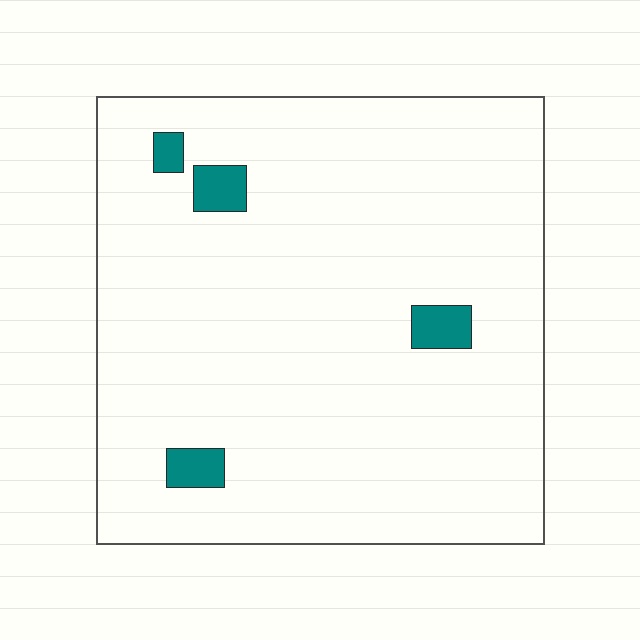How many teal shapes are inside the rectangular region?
4.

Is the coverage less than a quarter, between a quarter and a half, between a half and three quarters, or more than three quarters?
Less than a quarter.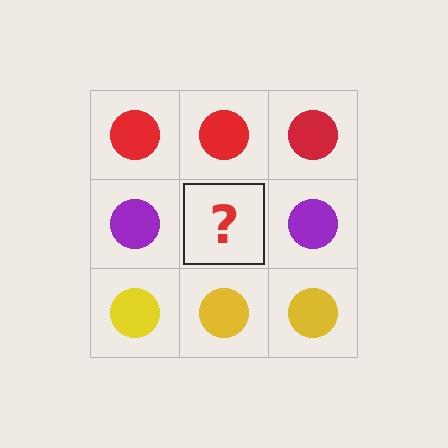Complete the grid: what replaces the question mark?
The question mark should be replaced with a purple circle.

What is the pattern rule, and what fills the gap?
The rule is that each row has a consistent color. The gap should be filled with a purple circle.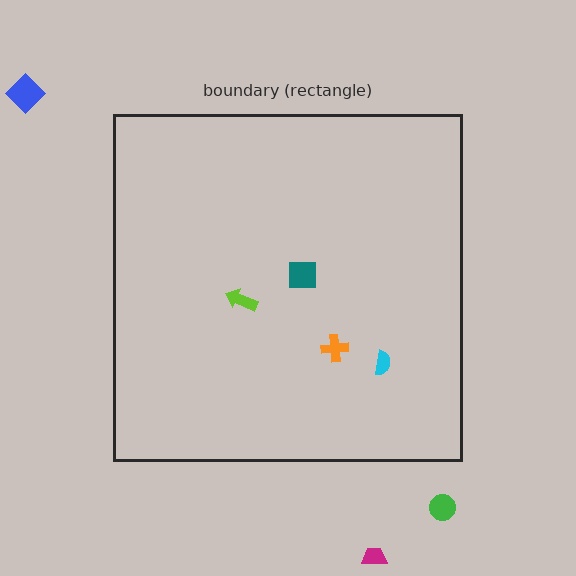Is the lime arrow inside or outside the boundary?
Inside.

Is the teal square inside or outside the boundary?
Inside.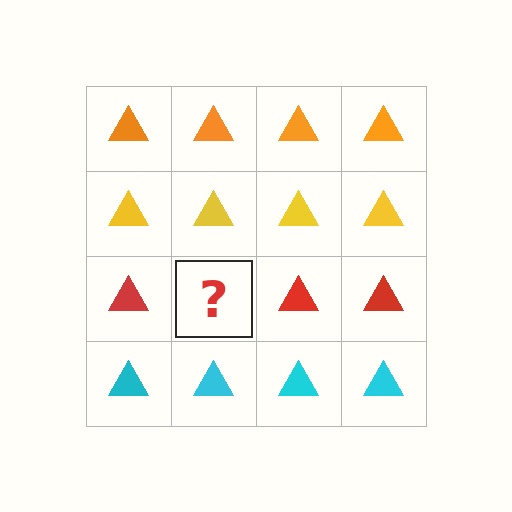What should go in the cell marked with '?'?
The missing cell should contain a red triangle.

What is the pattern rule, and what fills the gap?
The rule is that each row has a consistent color. The gap should be filled with a red triangle.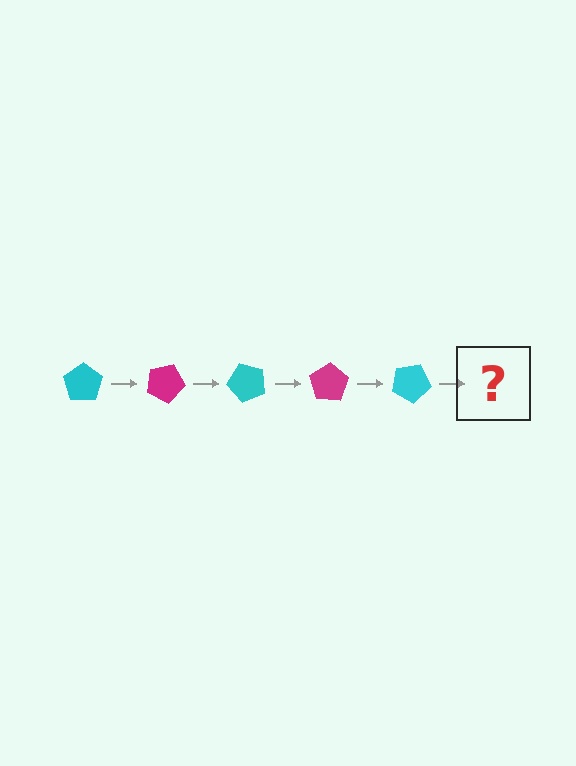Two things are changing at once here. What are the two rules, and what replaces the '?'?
The two rules are that it rotates 25 degrees each step and the color cycles through cyan and magenta. The '?' should be a magenta pentagon, rotated 125 degrees from the start.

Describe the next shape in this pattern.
It should be a magenta pentagon, rotated 125 degrees from the start.